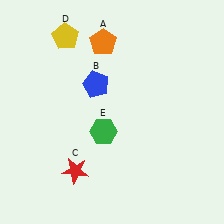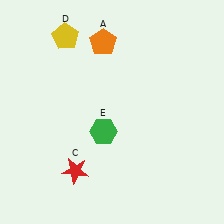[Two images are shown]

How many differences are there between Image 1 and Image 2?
There is 1 difference between the two images.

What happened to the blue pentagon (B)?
The blue pentagon (B) was removed in Image 2. It was in the top-left area of Image 1.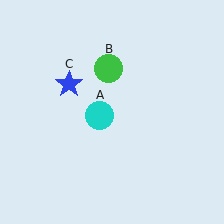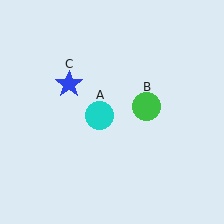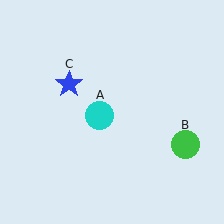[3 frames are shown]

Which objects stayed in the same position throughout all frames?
Cyan circle (object A) and blue star (object C) remained stationary.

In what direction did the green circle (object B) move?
The green circle (object B) moved down and to the right.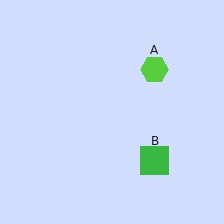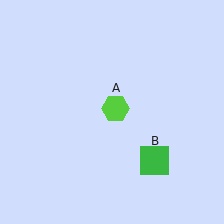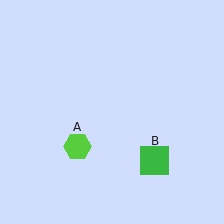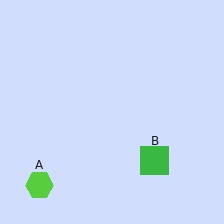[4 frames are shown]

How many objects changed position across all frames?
1 object changed position: lime hexagon (object A).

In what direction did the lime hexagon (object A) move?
The lime hexagon (object A) moved down and to the left.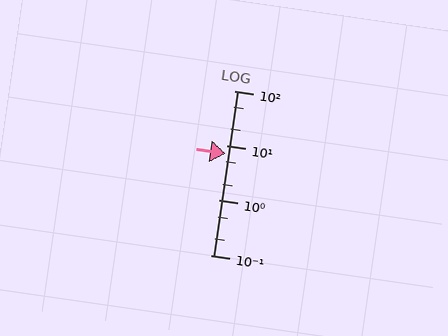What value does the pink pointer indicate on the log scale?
The pointer indicates approximately 7.1.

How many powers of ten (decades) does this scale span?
The scale spans 3 decades, from 0.1 to 100.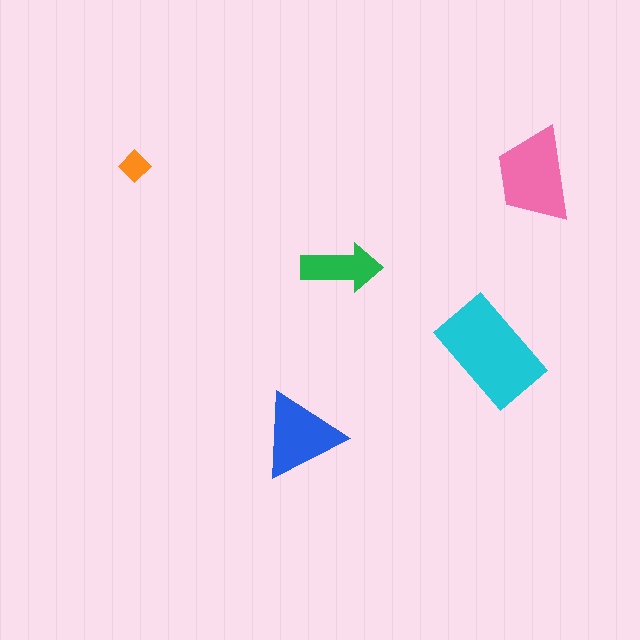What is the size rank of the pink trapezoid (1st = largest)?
2nd.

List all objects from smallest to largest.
The orange diamond, the green arrow, the blue triangle, the pink trapezoid, the cyan rectangle.